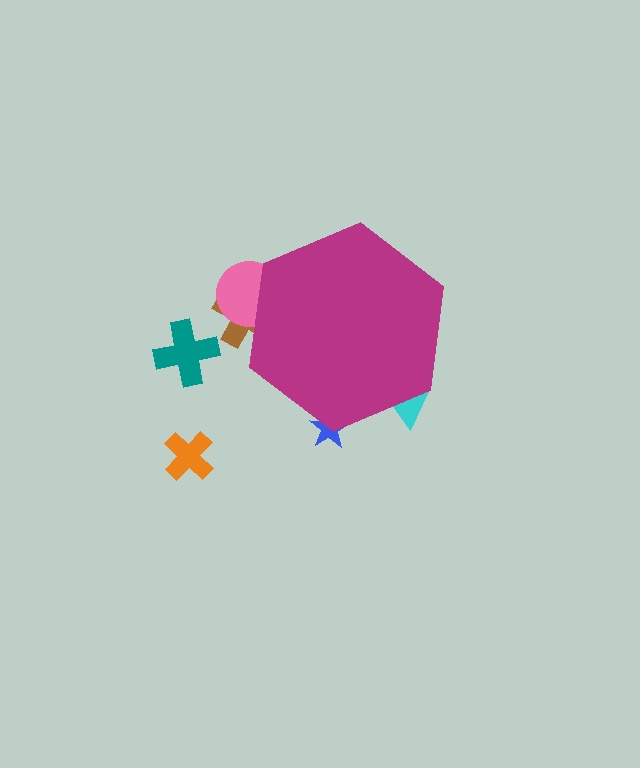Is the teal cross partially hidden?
No, the teal cross is fully visible.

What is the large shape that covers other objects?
A magenta hexagon.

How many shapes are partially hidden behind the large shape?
4 shapes are partially hidden.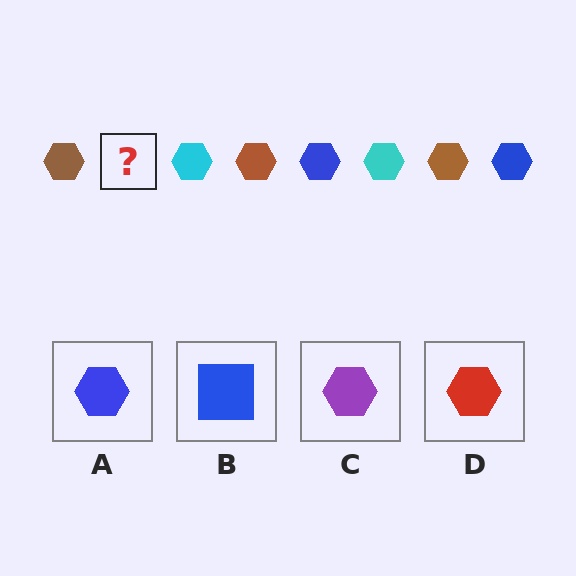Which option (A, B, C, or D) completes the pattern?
A.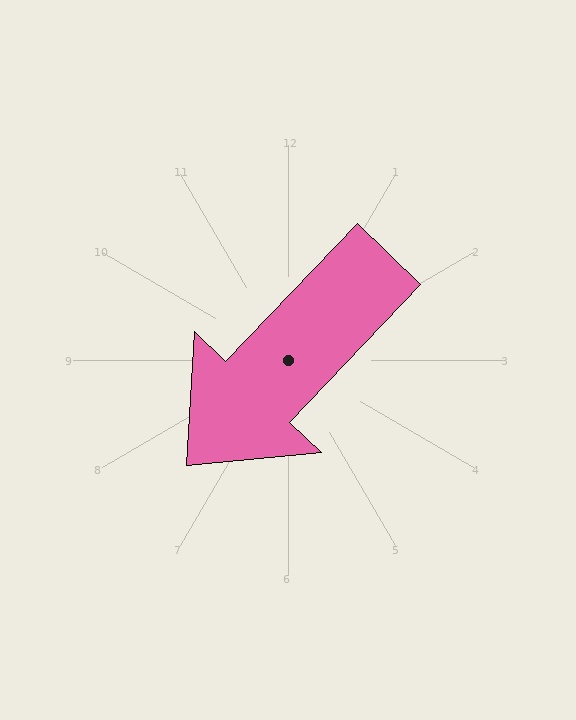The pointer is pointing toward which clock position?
Roughly 7 o'clock.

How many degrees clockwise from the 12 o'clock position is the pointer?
Approximately 224 degrees.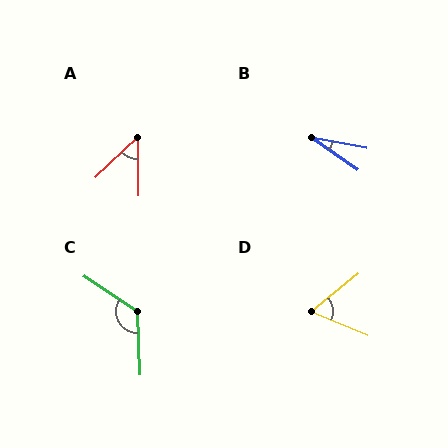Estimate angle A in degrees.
Approximately 47 degrees.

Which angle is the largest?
C, at approximately 126 degrees.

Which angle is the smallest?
B, at approximately 25 degrees.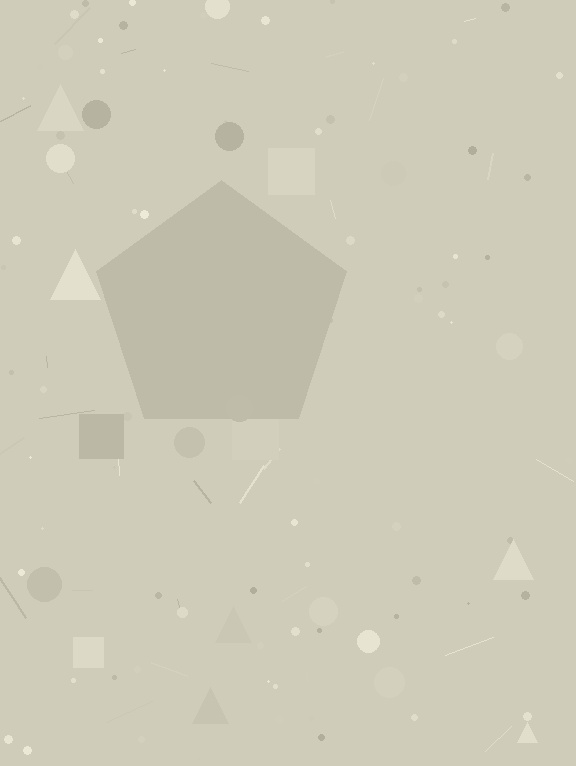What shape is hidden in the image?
A pentagon is hidden in the image.